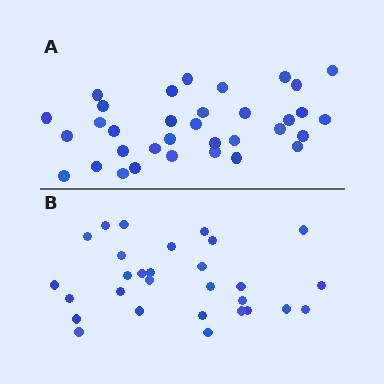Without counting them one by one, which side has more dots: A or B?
Region A (the top region) has more dots.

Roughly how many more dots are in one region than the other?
Region A has about 5 more dots than region B.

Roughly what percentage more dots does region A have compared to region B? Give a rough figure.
About 15% more.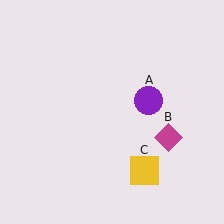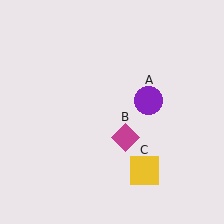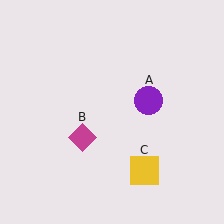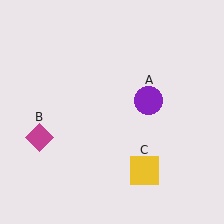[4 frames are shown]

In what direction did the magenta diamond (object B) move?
The magenta diamond (object B) moved left.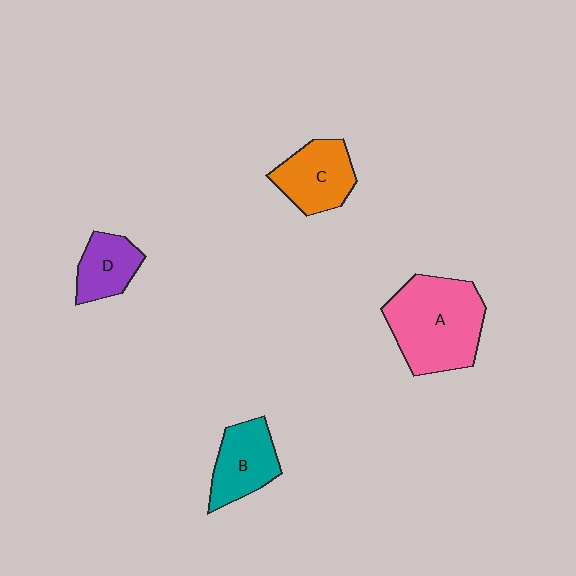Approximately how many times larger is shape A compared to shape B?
Approximately 1.8 times.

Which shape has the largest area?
Shape A (pink).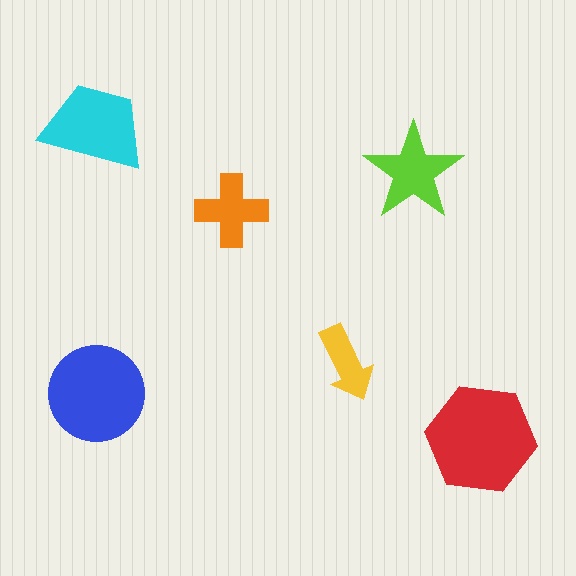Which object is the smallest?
The yellow arrow.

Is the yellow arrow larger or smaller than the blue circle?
Smaller.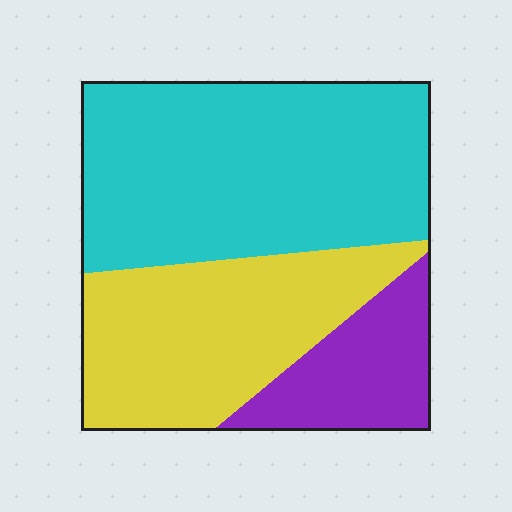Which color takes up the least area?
Purple, at roughly 15%.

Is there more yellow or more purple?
Yellow.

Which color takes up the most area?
Cyan, at roughly 50%.